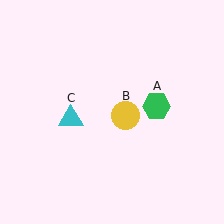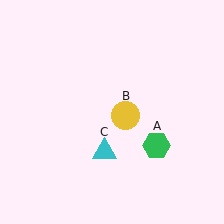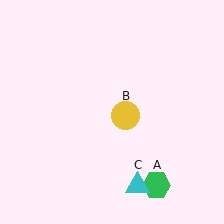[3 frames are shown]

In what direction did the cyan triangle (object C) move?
The cyan triangle (object C) moved down and to the right.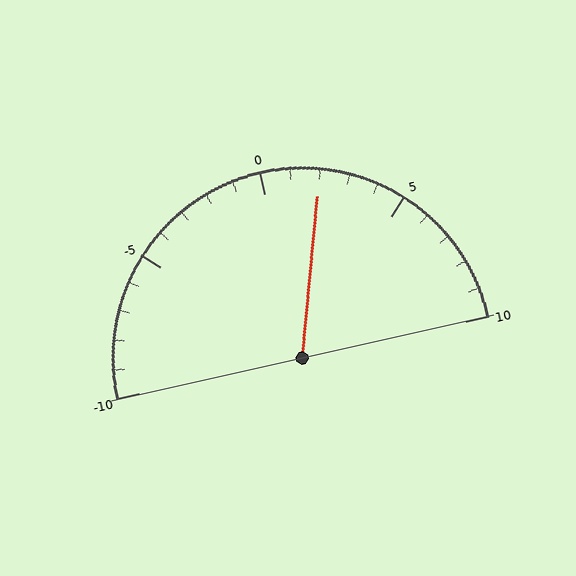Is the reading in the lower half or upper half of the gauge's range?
The reading is in the upper half of the range (-10 to 10).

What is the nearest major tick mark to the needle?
The nearest major tick mark is 0.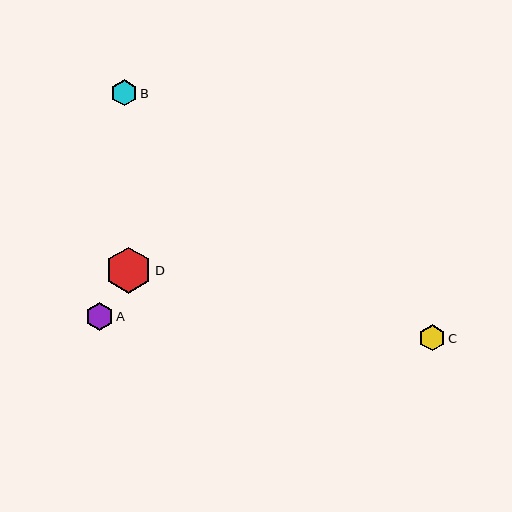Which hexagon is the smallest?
Hexagon B is the smallest with a size of approximately 26 pixels.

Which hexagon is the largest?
Hexagon D is the largest with a size of approximately 46 pixels.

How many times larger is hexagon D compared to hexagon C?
Hexagon D is approximately 1.8 times the size of hexagon C.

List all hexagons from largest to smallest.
From largest to smallest: D, A, C, B.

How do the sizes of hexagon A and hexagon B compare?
Hexagon A and hexagon B are approximately the same size.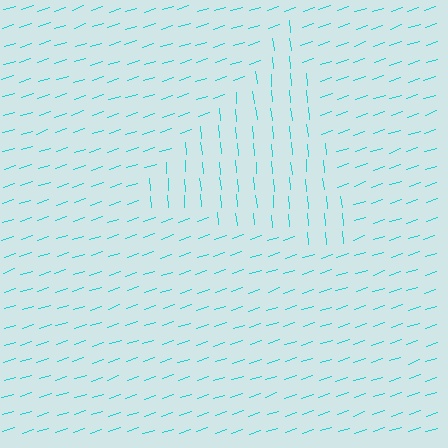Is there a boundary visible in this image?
Yes, there is a texture boundary formed by a change in line orientation.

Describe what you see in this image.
The image is filled with small cyan line segments. A triangle region in the image has lines oriented differently from the surrounding lines, creating a visible texture boundary.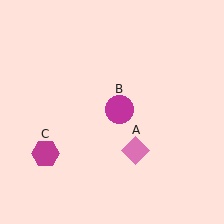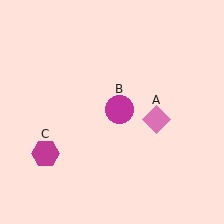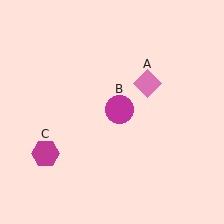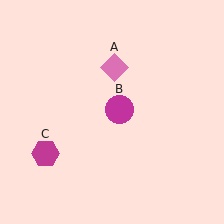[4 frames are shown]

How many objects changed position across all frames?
1 object changed position: pink diamond (object A).